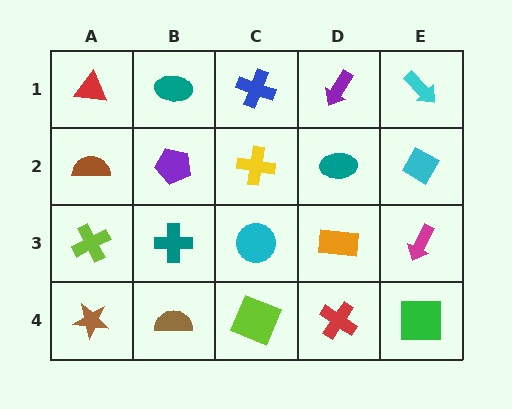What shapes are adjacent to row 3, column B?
A purple pentagon (row 2, column B), a brown semicircle (row 4, column B), a lime cross (row 3, column A), a cyan circle (row 3, column C).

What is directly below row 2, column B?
A teal cross.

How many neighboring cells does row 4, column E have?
2.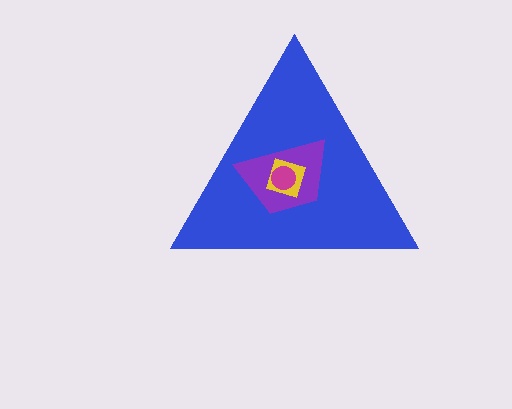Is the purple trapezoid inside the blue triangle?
Yes.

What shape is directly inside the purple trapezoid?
The yellow diamond.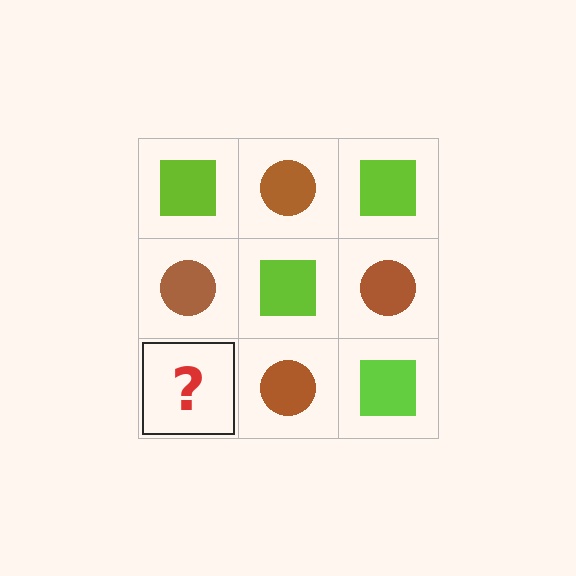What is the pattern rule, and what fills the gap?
The rule is that it alternates lime square and brown circle in a checkerboard pattern. The gap should be filled with a lime square.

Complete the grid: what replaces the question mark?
The question mark should be replaced with a lime square.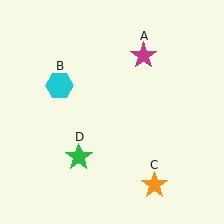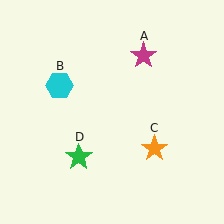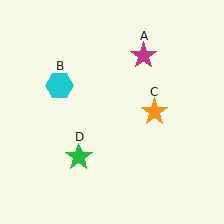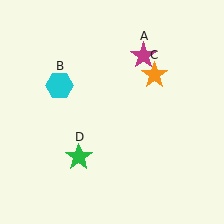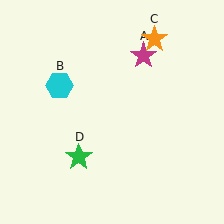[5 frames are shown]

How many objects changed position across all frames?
1 object changed position: orange star (object C).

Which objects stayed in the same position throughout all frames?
Magenta star (object A) and cyan hexagon (object B) and green star (object D) remained stationary.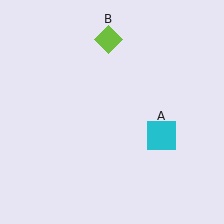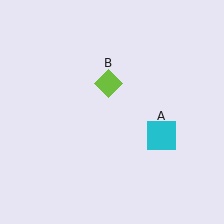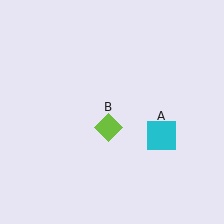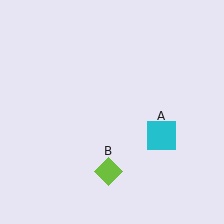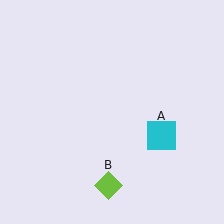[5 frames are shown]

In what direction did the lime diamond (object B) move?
The lime diamond (object B) moved down.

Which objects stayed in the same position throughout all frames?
Cyan square (object A) remained stationary.